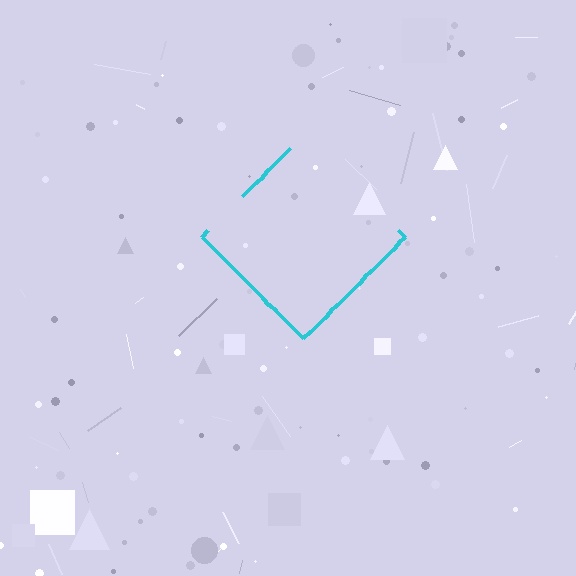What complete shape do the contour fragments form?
The contour fragments form a diamond.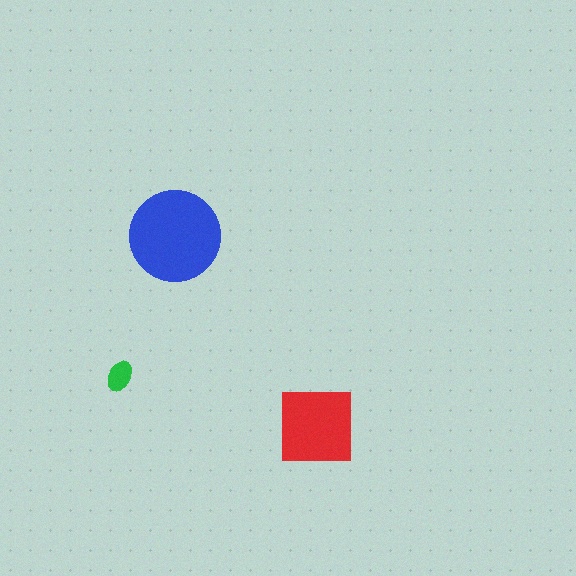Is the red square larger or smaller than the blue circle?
Smaller.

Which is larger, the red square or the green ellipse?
The red square.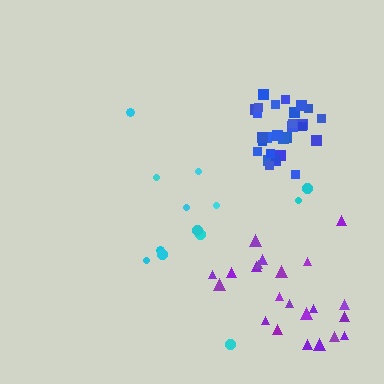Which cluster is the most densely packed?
Blue.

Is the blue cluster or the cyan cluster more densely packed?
Blue.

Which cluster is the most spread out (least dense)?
Cyan.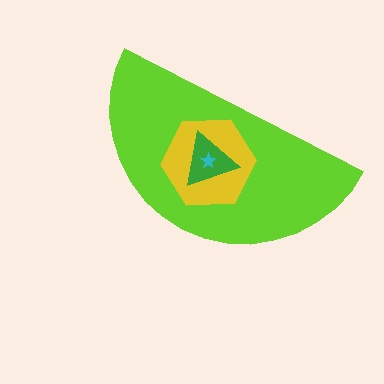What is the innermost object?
The cyan star.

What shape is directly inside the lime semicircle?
The yellow hexagon.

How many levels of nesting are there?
4.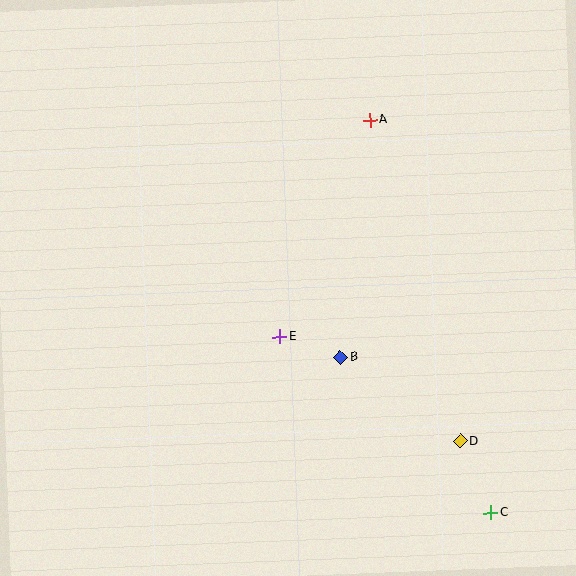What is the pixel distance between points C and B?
The distance between C and B is 216 pixels.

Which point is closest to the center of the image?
Point E at (280, 336) is closest to the center.